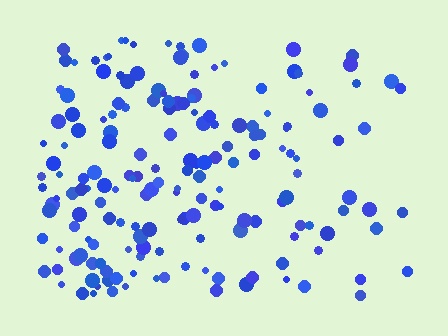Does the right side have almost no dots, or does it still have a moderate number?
Still a moderate number, just noticeably fewer than the left.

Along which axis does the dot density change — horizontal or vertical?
Horizontal.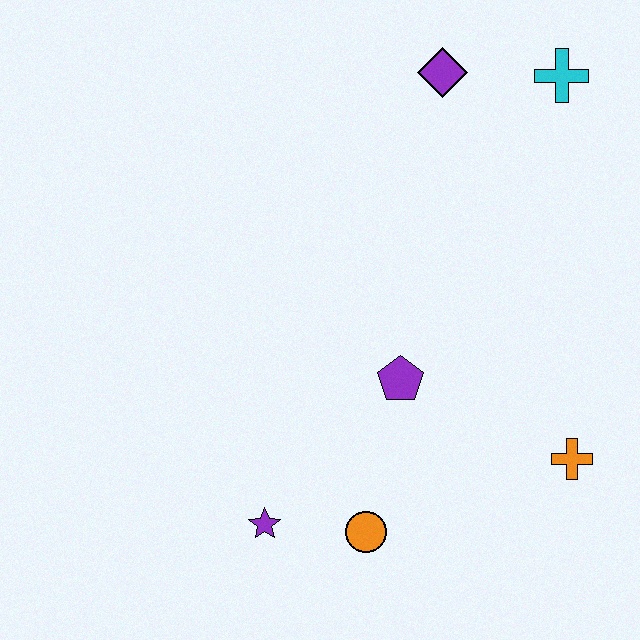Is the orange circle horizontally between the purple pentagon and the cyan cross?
No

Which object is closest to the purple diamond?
The cyan cross is closest to the purple diamond.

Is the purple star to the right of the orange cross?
No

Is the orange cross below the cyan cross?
Yes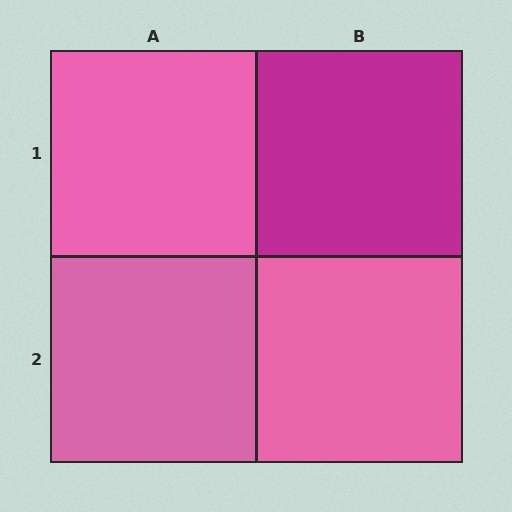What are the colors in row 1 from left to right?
Pink, magenta.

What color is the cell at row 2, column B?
Pink.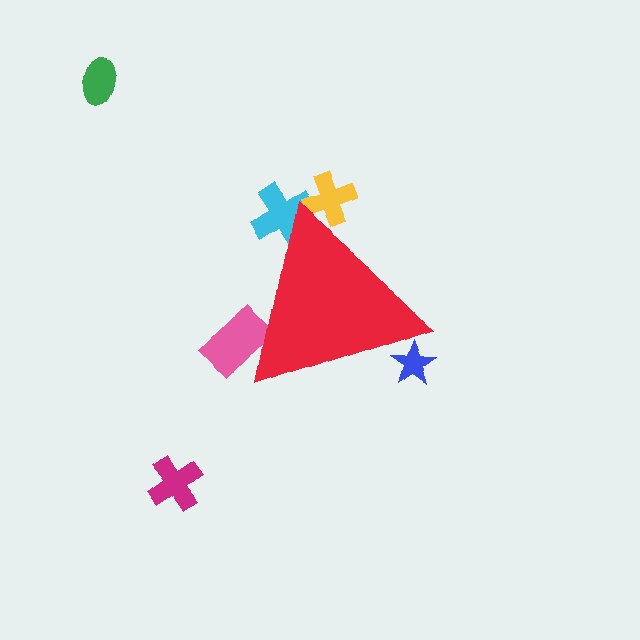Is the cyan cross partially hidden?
Yes, the cyan cross is partially hidden behind the red triangle.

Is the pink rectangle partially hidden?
Yes, the pink rectangle is partially hidden behind the red triangle.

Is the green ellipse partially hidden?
No, the green ellipse is fully visible.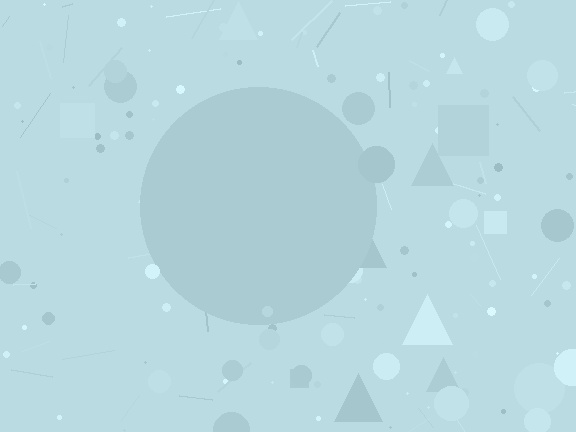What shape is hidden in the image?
A circle is hidden in the image.